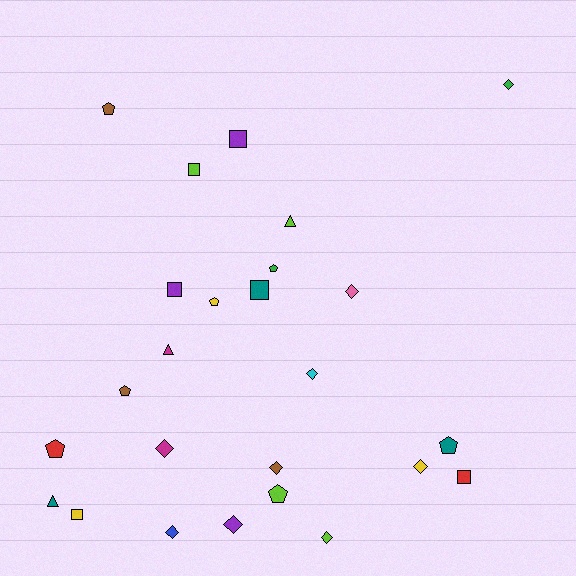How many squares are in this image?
There are 6 squares.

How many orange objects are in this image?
There are no orange objects.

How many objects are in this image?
There are 25 objects.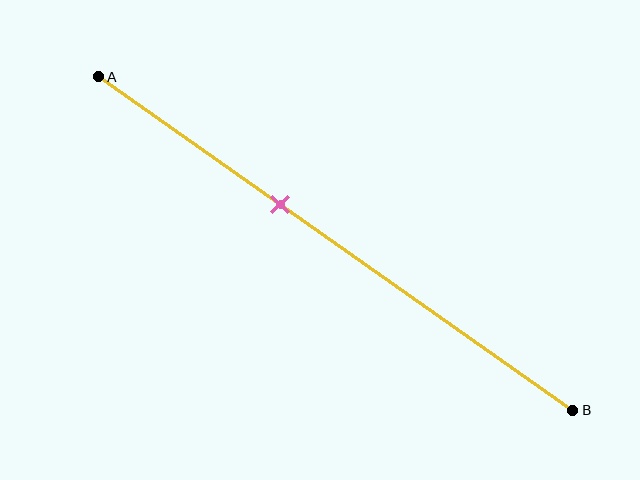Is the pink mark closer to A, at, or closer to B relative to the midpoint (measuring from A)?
The pink mark is closer to point A than the midpoint of segment AB.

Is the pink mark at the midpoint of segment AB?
No, the mark is at about 40% from A, not at the 50% midpoint.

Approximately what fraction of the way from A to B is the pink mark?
The pink mark is approximately 40% of the way from A to B.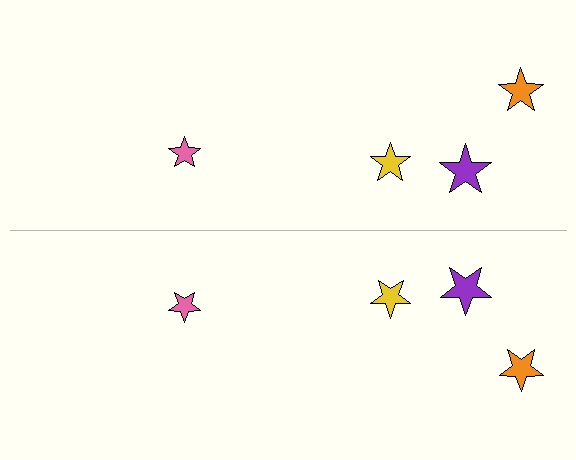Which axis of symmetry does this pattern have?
The pattern has a horizontal axis of symmetry running through the center of the image.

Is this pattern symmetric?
Yes, this pattern has bilateral (reflection) symmetry.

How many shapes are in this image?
There are 8 shapes in this image.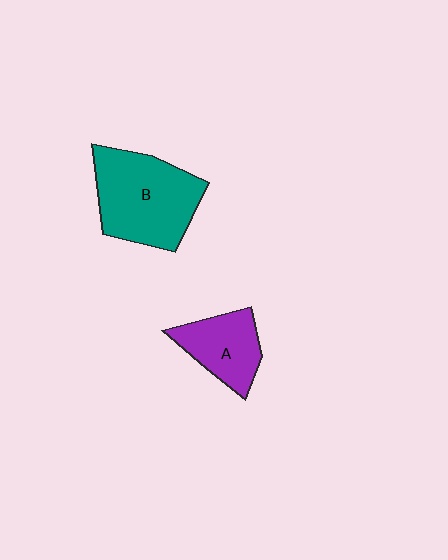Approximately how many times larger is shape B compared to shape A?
Approximately 1.7 times.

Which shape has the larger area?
Shape B (teal).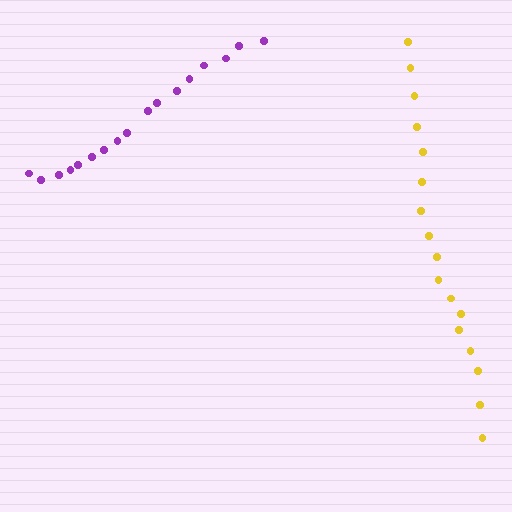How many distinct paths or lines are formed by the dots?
There are 2 distinct paths.